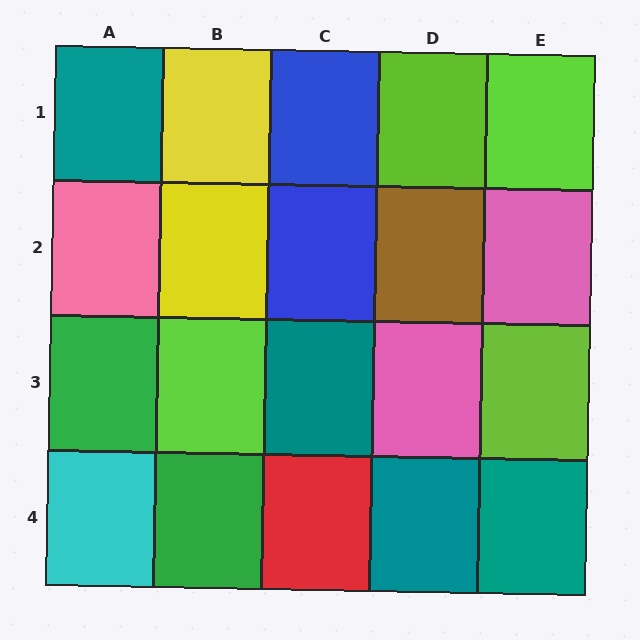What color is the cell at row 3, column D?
Pink.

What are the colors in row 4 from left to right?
Cyan, green, red, teal, teal.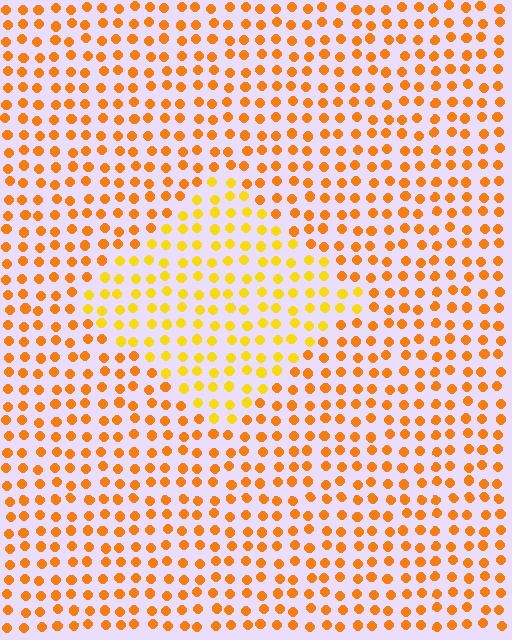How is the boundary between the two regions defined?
The boundary is defined purely by a slight shift in hue (about 25 degrees). Spacing, size, and orientation are identical on both sides.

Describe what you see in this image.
The image is filled with small orange elements in a uniform arrangement. A diamond-shaped region is visible where the elements are tinted to a slightly different hue, forming a subtle color boundary.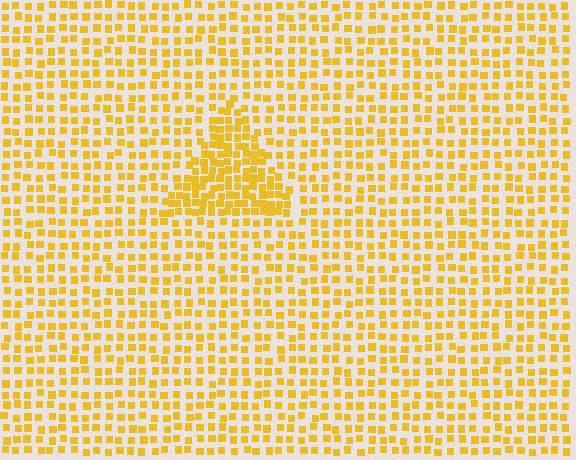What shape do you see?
I see a triangle.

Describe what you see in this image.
The image contains small yellow elements arranged at two different densities. A triangle-shaped region is visible where the elements are more densely packed than the surrounding area.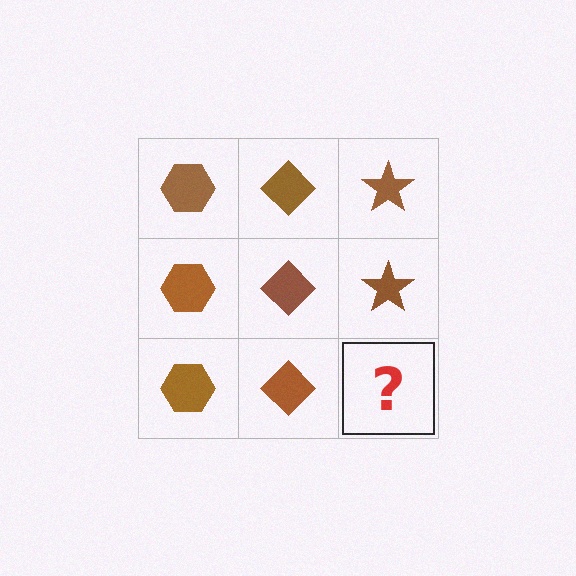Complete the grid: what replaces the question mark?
The question mark should be replaced with a brown star.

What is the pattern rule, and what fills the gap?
The rule is that each column has a consistent shape. The gap should be filled with a brown star.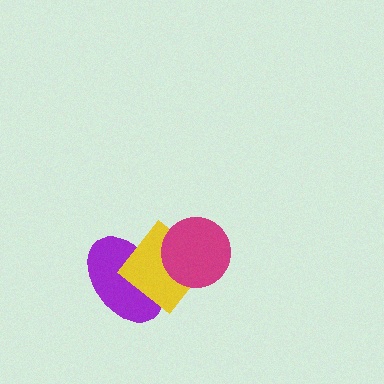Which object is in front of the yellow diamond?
The magenta circle is in front of the yellow diamond.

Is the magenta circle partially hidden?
No, no other shape covers it.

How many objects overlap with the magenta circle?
1 object overlaps with the magenta circle.